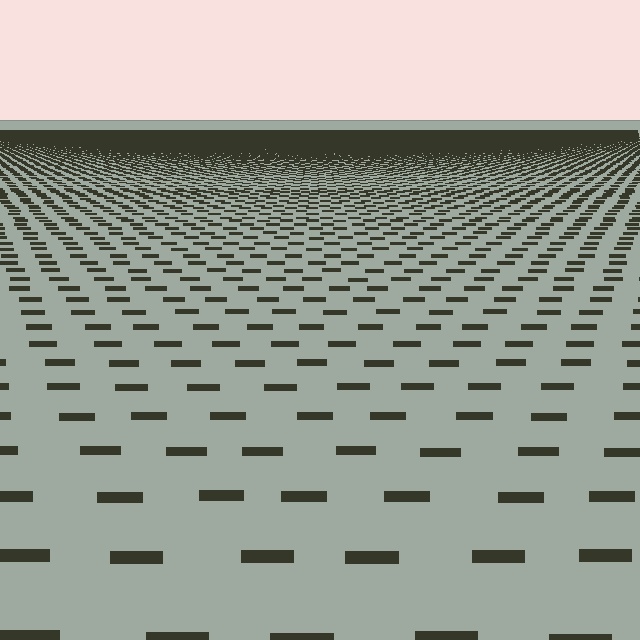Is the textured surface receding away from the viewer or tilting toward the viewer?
The surface is receding away from the viewer. Texture elements get smaller and denser toward the top.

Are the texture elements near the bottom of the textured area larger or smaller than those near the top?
Larger. Near the bottom, elements are closer to the viewer and appear at a bigger on-screen size.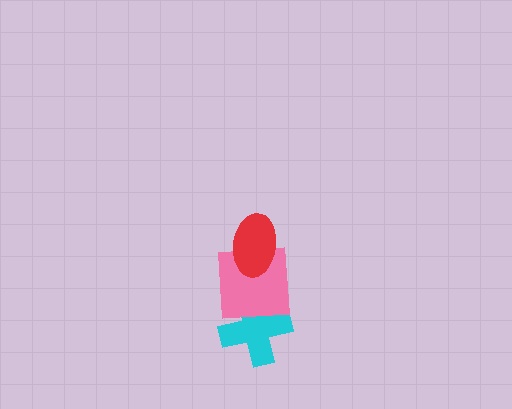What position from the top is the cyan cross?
The cyan cross is 3rd from the top.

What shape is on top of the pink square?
The red ellipse is on top of the pink square.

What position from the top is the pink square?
The pink square is 2nd from the top.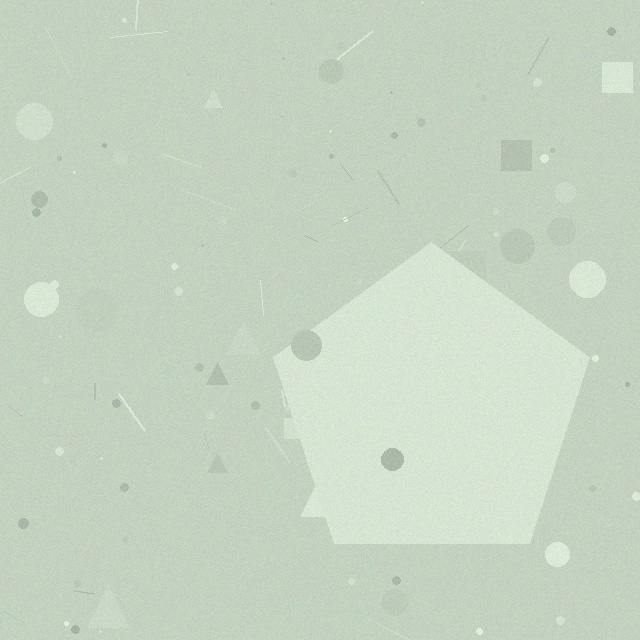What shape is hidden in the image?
A pentagon is hidden in the image.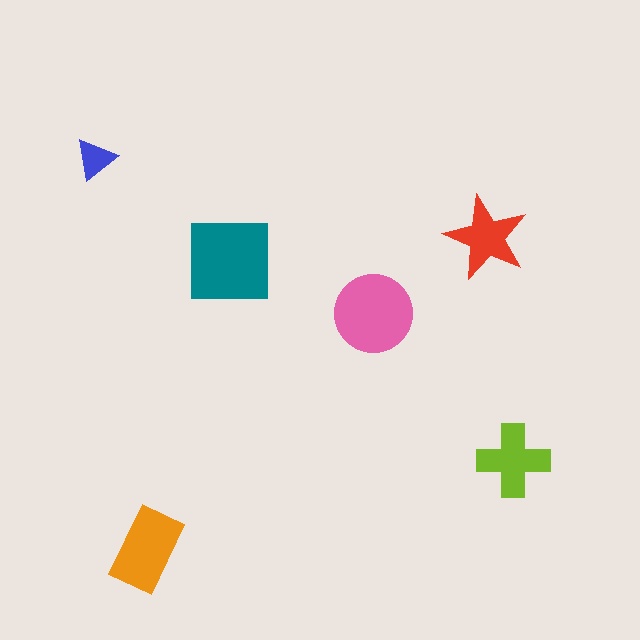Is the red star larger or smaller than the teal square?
Smaller.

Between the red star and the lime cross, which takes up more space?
The lime cross.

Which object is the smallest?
The blue triangle.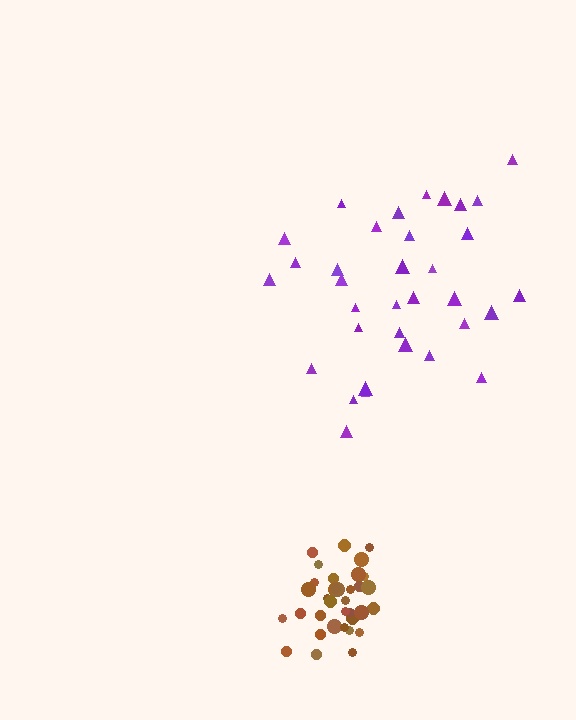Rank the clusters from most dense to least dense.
brown, purple.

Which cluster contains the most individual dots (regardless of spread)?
Brown (35).